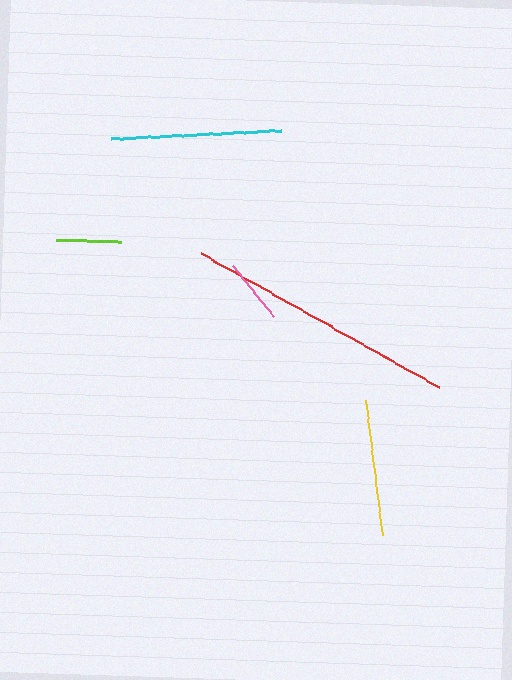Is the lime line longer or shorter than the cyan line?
The cyan line is longer than the lime line.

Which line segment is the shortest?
The pink line is the shortest at approximately 65 pixels.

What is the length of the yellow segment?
The yellow segment is approximately 137 pixels long.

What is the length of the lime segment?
The lime segment is approximately 65 pixels long.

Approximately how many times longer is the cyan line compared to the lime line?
The cyan line is approximately 2.6 times the length of the lime line.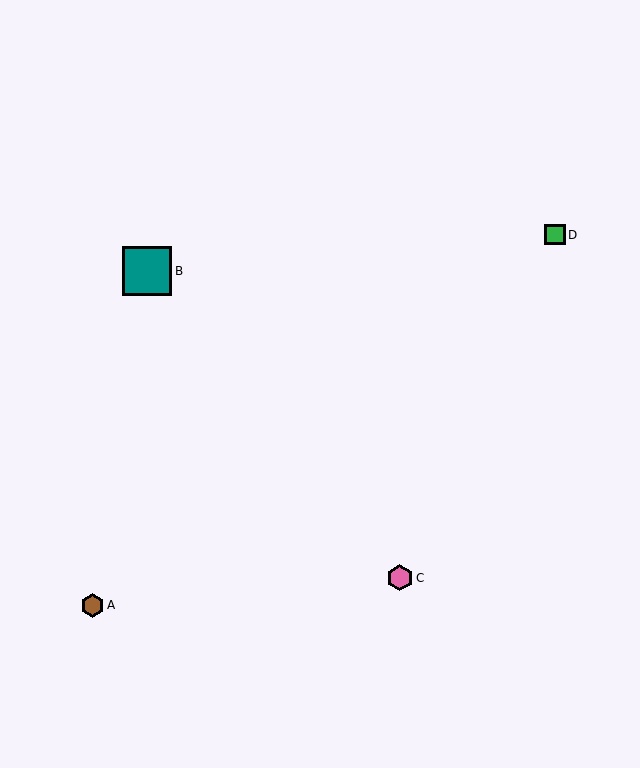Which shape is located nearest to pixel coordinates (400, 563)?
The pink hexagon (labeled C) at (400, 578) is nearest to that location.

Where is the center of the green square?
The center of the green square is at (555, 235).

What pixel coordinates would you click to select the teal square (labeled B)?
Click at (147, 271) to select the teal square B.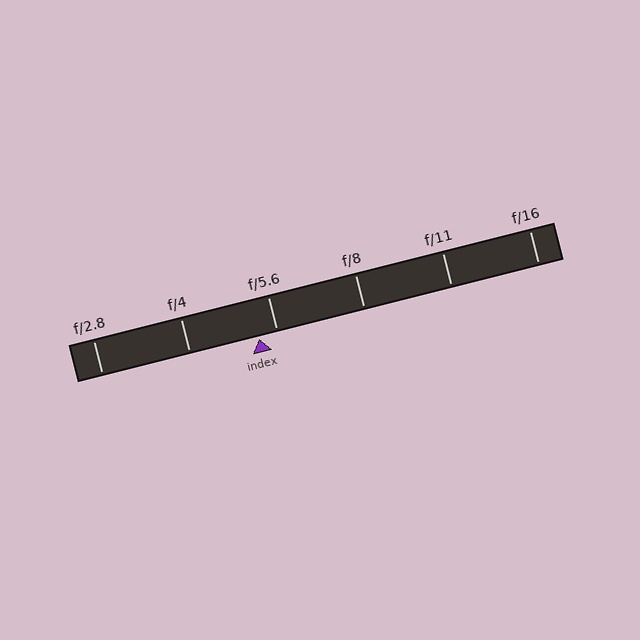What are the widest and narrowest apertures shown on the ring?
The widest aperture shown is f/2.8 and the narrowest is f/16.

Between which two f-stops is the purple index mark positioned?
The index mark is between f/4 and f/5.6.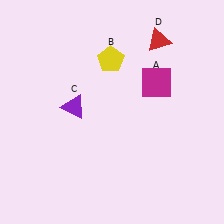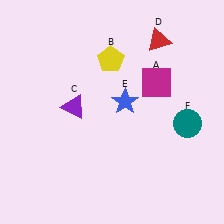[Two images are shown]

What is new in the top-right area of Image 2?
A blue star (E) was added in the top-right area of Image 2.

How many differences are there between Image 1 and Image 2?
There are 2 differences between the two images.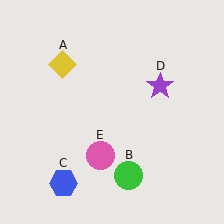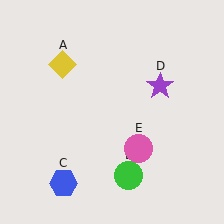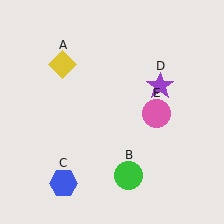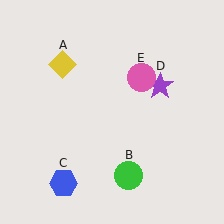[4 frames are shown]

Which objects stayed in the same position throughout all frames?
Yellow diamond (object A) and green circle (object B) and blue hexagon (object C) and purple star (object D) remained stationary.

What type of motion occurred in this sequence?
The pink circle (object E) rotated counterclockwise around the center of the scene.